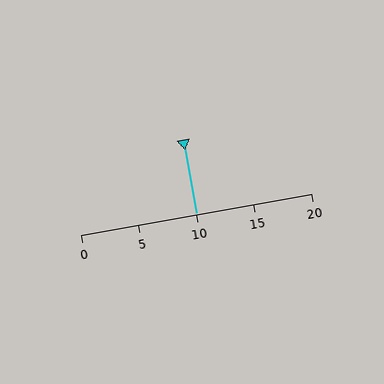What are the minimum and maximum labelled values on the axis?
The axis runs from 0 to 20.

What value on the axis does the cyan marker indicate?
The marker indicates approximately 10.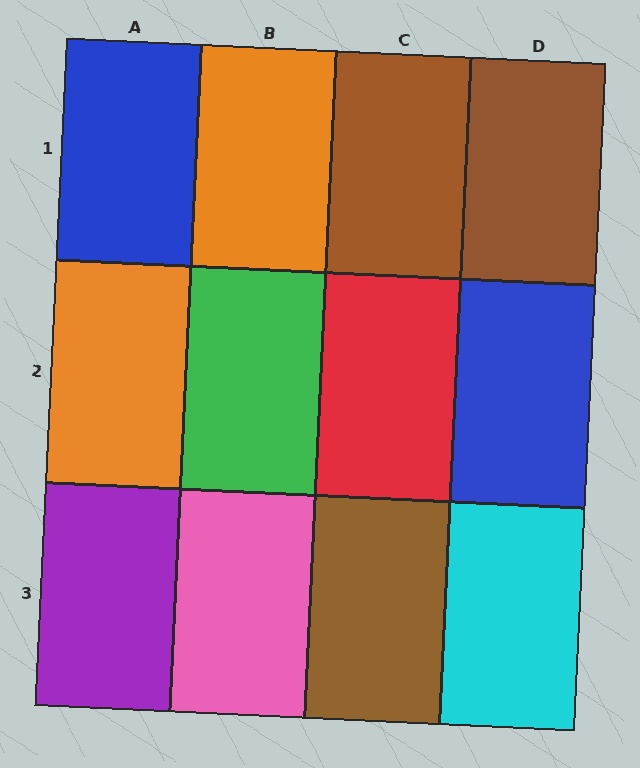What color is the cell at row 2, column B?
Green.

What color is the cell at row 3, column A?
Purple.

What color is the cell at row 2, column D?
Blue.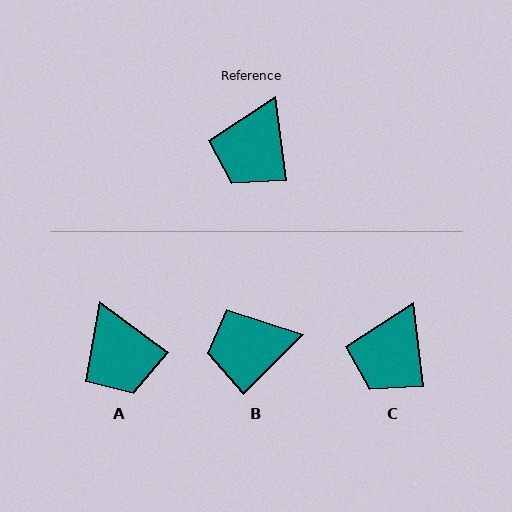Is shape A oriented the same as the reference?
No, it is off by about 47 degrees.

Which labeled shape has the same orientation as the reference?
C.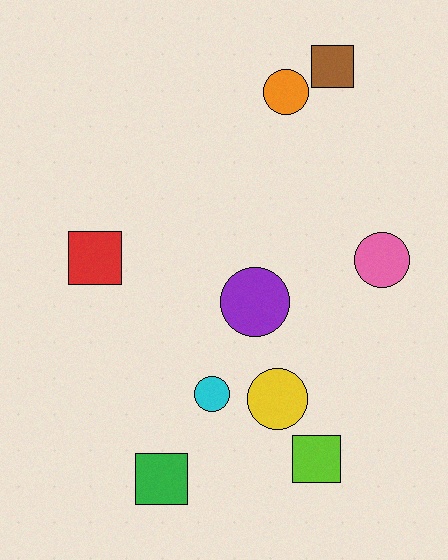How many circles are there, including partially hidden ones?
There are 5 circles.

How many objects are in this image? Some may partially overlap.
There are 9 objects.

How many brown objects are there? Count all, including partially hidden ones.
There is 1 brown object.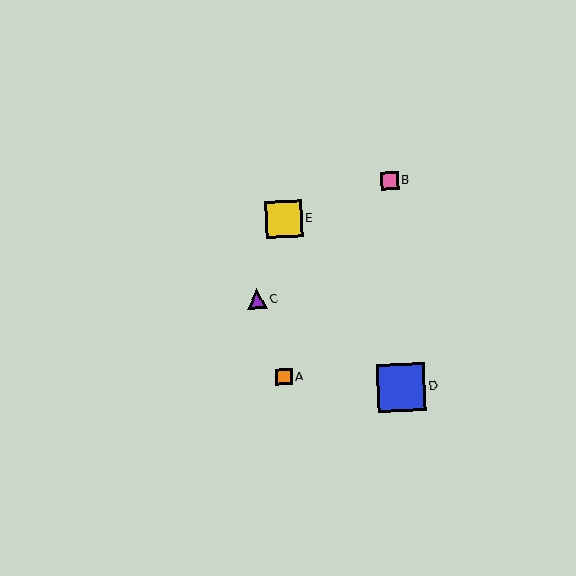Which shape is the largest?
The blue square (labeled D) is the largest.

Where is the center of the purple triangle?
The center of the purple triangle is at (257, 299).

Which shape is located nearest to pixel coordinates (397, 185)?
The pink square (labeled B) at (390, 181) is nearest to that location.